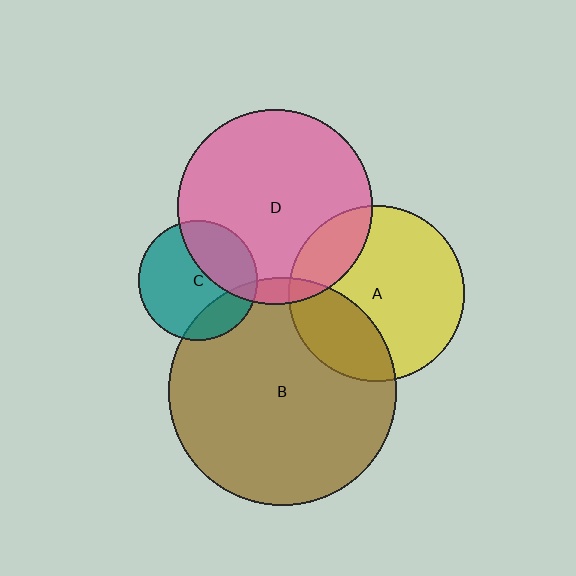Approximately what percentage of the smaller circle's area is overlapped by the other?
Approximately 20%.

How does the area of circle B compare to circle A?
Approximately 1.7 times.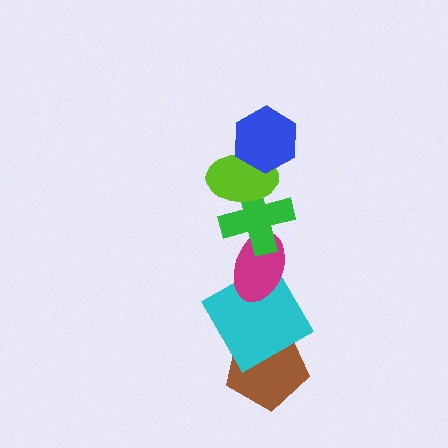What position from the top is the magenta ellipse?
The magenta ellipse is 4th from the top.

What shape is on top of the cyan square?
The magenta ellipse is on top of the cyan square.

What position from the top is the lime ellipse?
The lime ellipse is 2nd from the top.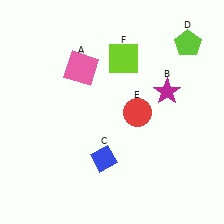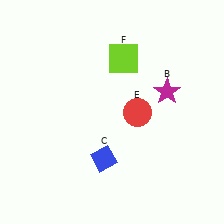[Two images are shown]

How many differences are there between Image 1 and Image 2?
There are 2 differences between the two images.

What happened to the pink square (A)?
The pink square (A) was removed in Image 2. It was in the top-left area of Image 1.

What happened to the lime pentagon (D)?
The lime pentagon (D) was removed in Image 2. It was in the top-right area of Image 1.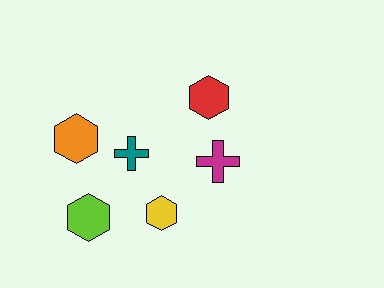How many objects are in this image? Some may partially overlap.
There are 6 objects.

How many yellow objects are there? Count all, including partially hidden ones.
There is 1 yellow object.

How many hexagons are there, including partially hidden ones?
There are 4 hexagons.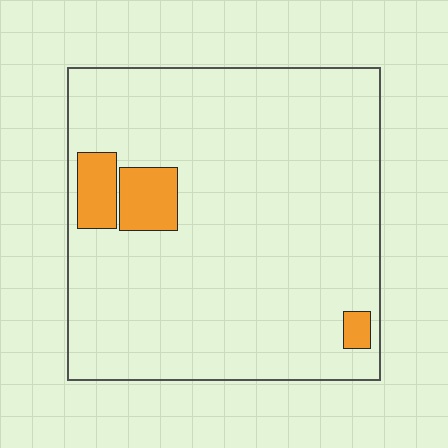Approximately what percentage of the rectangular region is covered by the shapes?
Approximately 10%.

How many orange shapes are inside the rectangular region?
3.